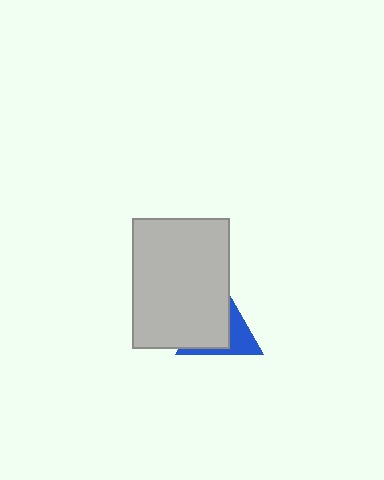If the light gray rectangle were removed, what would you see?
You would see the complete blue triangle.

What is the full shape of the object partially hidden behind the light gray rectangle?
The partially hidden object is a blue triangle.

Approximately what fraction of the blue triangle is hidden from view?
Roughly 61% of the blue triangle is hidden behind the light gray rectangle.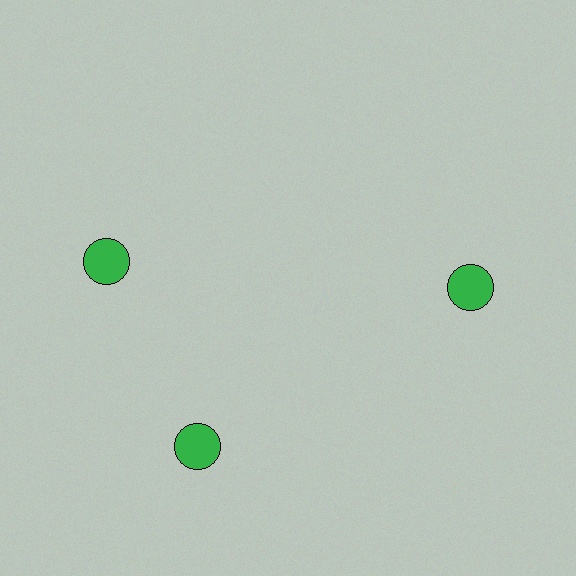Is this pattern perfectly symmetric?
No. The 3 green circles are arranged in a ring, but one element near the 11 o'clock position is rotated out of alignment along the ring, breaking the 3-fold rotational symmetry.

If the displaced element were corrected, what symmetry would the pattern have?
It would have 3-fold rotational symmetry — the pattern would map onto itself every 120 degrees.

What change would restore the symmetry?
The symmetry would be restored by rotating it back into even spacing with its neighbors so that all 3 circles sit at equal angles and equal distance from the center.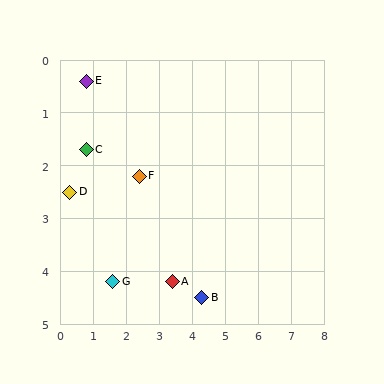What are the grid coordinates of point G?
Point G is at approximately (1.6, 4.2).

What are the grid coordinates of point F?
Point F is at approximately (2.4, 2.2).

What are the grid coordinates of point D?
Point D is at approximately (0.3, 2.5).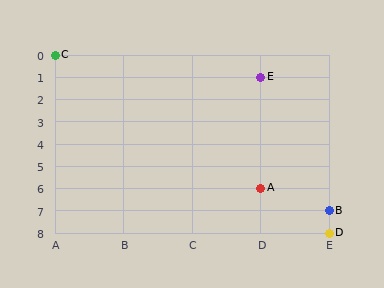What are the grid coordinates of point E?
Point E is at grid coordinates (D, 1).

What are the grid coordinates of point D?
Point D is at grid coordinates (E, 8).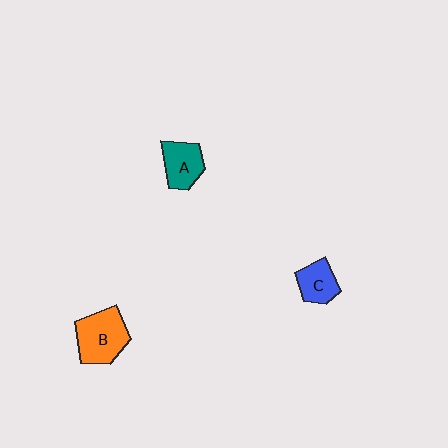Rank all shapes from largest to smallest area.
From largest to smallest: B (orange), A (teal), C (blue).